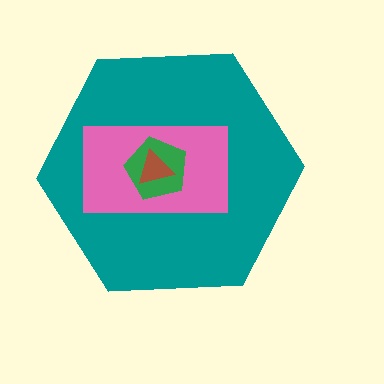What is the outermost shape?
The teal hexagon.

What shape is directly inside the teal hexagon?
The pink rectangle.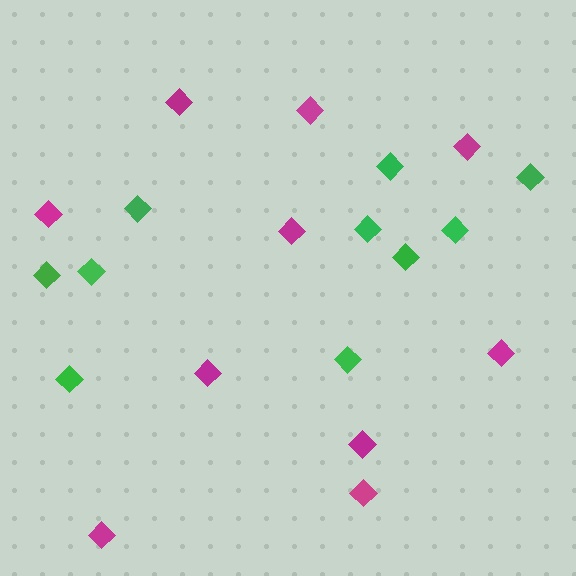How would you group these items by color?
There are 2 groups: one group of green diamonds (10) and one group of magenta diamonds (10).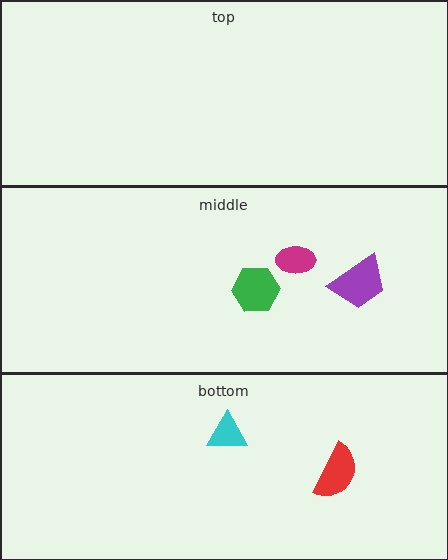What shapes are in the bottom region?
The red semicircle, the cyan triangle.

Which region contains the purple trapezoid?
The middle region.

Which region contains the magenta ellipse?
The middle region.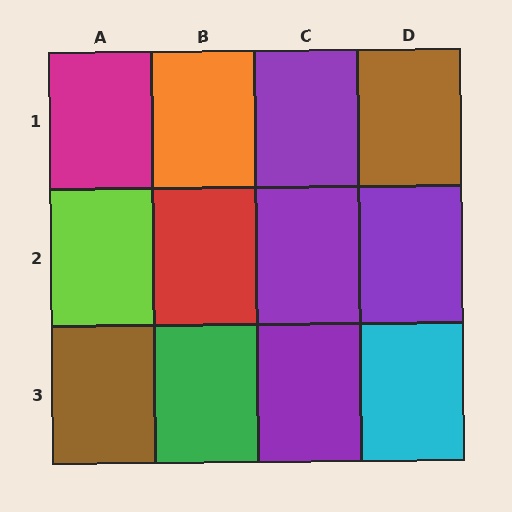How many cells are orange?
1 cell is orange.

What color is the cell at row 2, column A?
Lime.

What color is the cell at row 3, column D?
Cyan.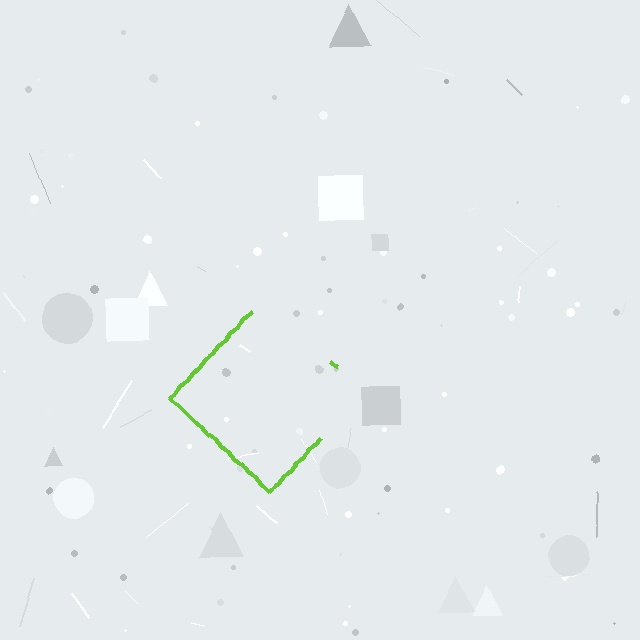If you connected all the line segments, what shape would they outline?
They would outline a diamond.